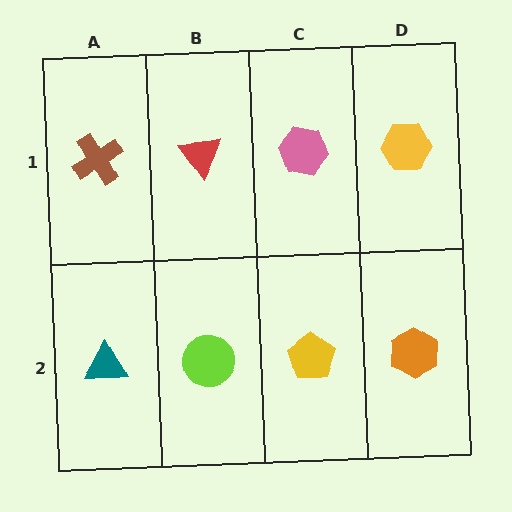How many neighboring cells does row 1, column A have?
2.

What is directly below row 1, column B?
A lime circle.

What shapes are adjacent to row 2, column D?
A yellow hexagon (row 1, column D), a yellow pentagon (row 2, column C).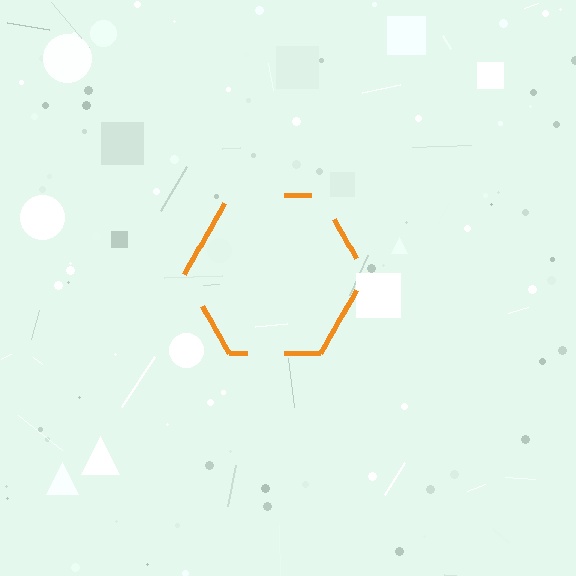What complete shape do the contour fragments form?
The contour fragments form a hexagon.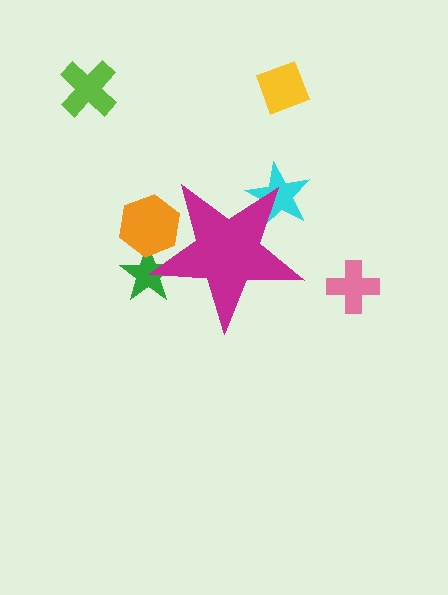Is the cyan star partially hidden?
Yes, the cyan star is partially hidden behind the magenta star.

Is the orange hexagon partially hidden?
Yes, the orange hexagon is partially hidden behind the magenta star.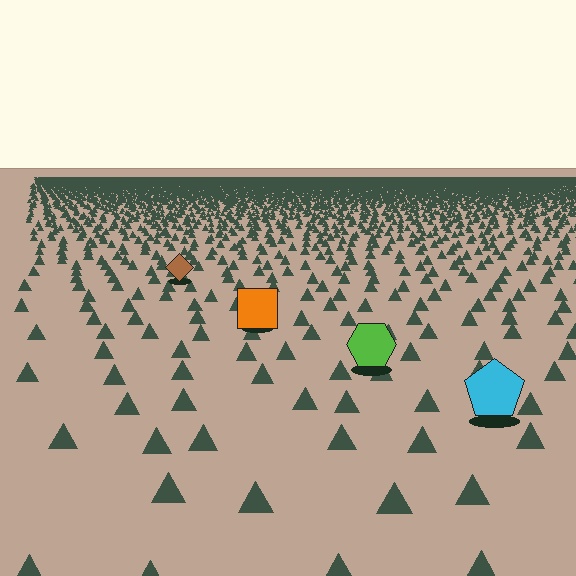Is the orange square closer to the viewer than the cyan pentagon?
No. The cyan pentagon is closer — you can tell from the texture gradient: the ground texture is coarser near it.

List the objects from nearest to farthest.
From nearest to farthest: the cyan pentagon, the lime hexagon, the orange square, the brown diamond.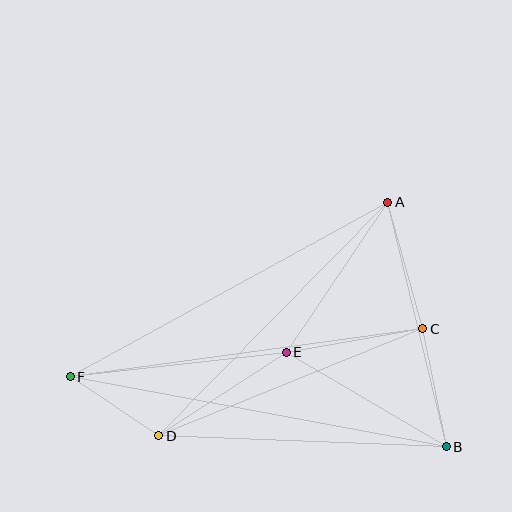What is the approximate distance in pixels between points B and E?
The distance between B and E is approximately 186 pixels.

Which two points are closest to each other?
Points D and F are closest to each other.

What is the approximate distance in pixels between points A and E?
The distance between A and E is approximately 181 pixels.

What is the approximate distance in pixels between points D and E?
The distance between D and E is approximately 152 pixels.